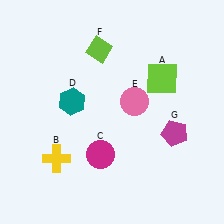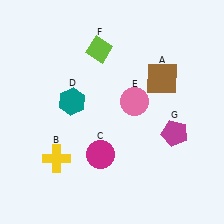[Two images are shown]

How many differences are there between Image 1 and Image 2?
There is 1 difference between the two images.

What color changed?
The square (A) changed from lime in Image 1 to brown in Image 2.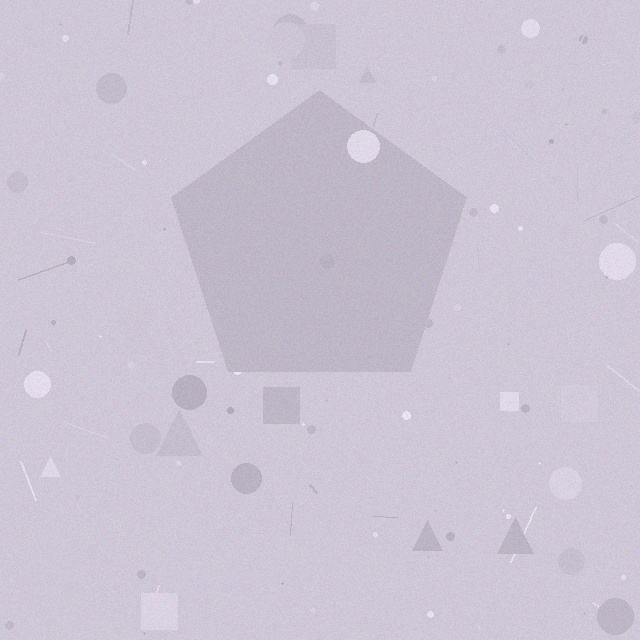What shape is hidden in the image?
A pentagon is hidden in the image.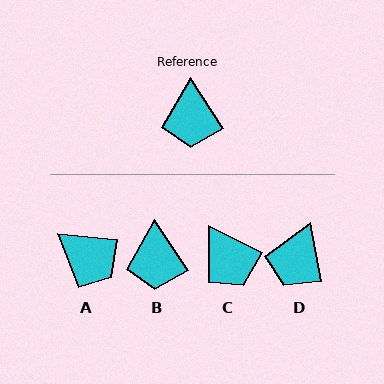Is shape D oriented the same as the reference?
No, it is off by about 23 degrees.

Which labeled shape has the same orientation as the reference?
B.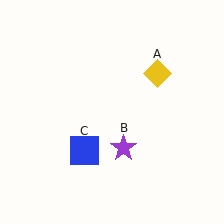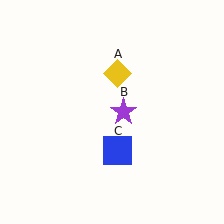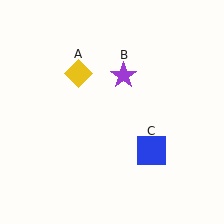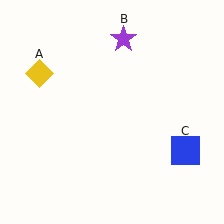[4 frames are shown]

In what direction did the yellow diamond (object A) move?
The yellow diamond (object A) moved left.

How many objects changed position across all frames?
3 objects changed position: yellow diamond (object A), purple star (object B), blue square (object C).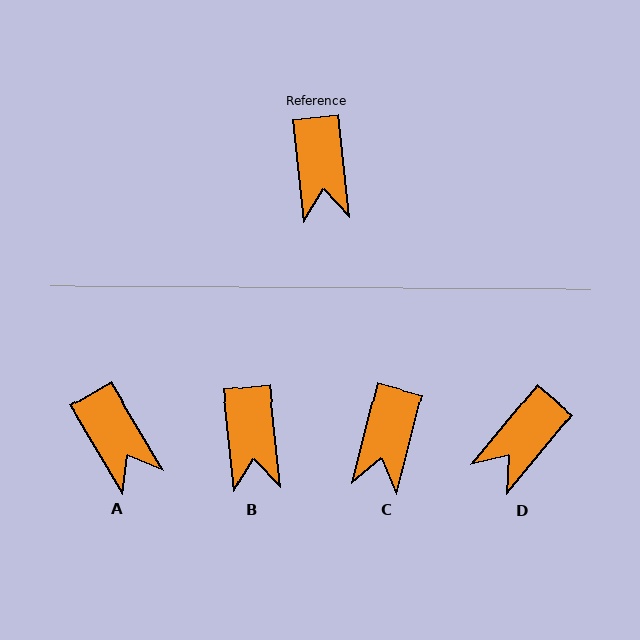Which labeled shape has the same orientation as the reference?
B.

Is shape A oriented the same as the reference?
No, it is off by about 25 degrees.